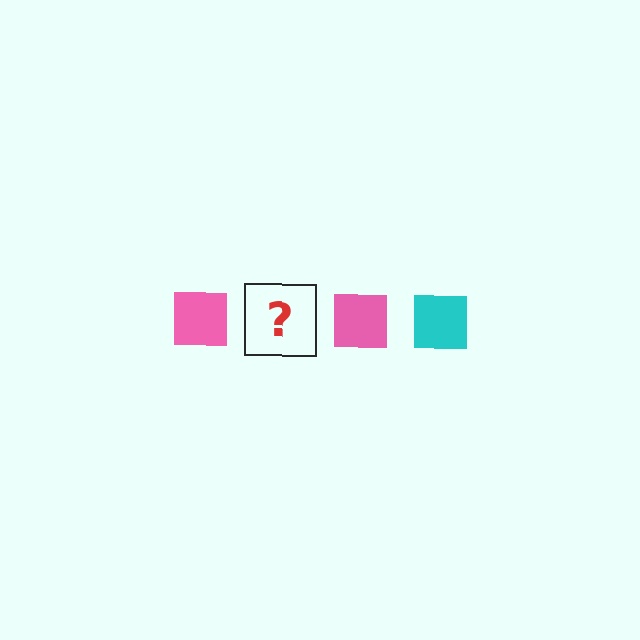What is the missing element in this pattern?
The missing element is a cyan square.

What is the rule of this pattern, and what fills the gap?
The rule is that the pattern cycles through pink, cyan squares. The gap should be filled with a cyan square.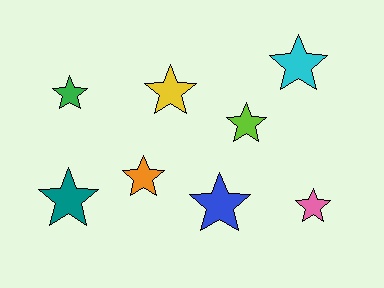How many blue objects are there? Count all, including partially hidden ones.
There is 1 blue object.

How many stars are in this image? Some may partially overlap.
There are 8 stars.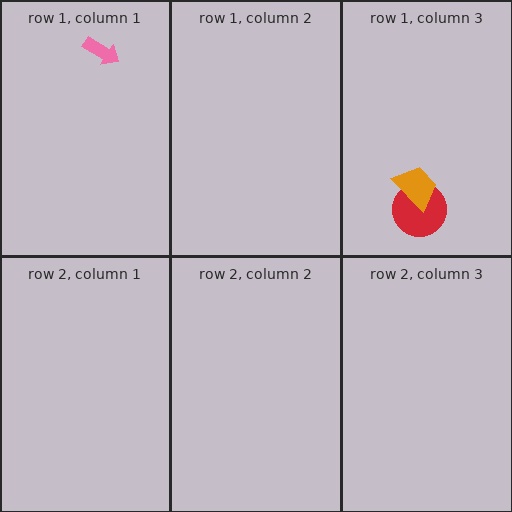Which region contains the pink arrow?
The row 1, column 1 region.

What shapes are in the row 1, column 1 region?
The pink arrow.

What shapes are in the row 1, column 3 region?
The red circle, the orange trapezoid.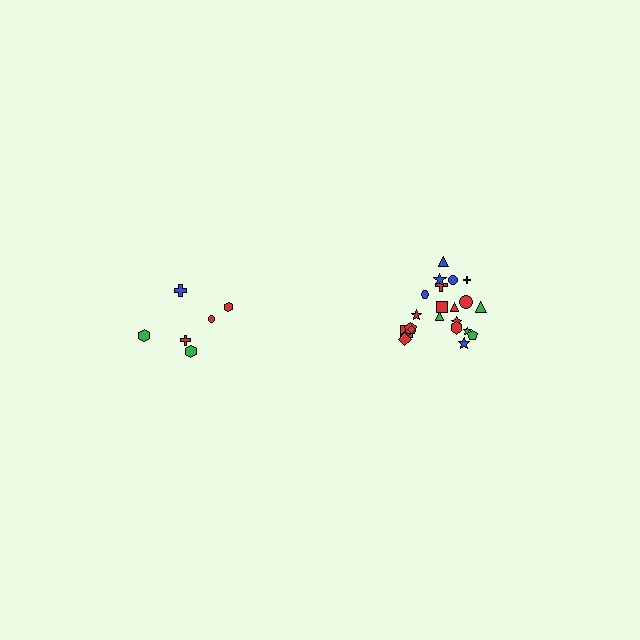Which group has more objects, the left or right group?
The right group.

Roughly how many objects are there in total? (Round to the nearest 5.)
Roughly 30 objects in total.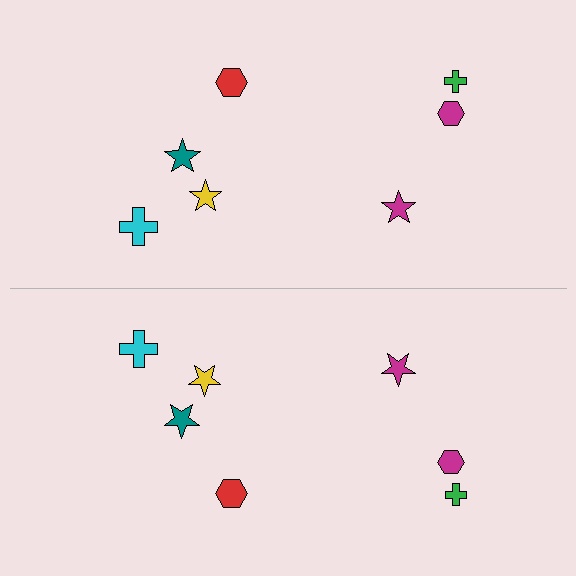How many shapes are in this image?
There are 14 shapes in this image.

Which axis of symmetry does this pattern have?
The pattern has a horizontal axis of symmetry running through the center of the image.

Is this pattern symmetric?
Yes, this pattern has bilateral (reflection) symmetry.